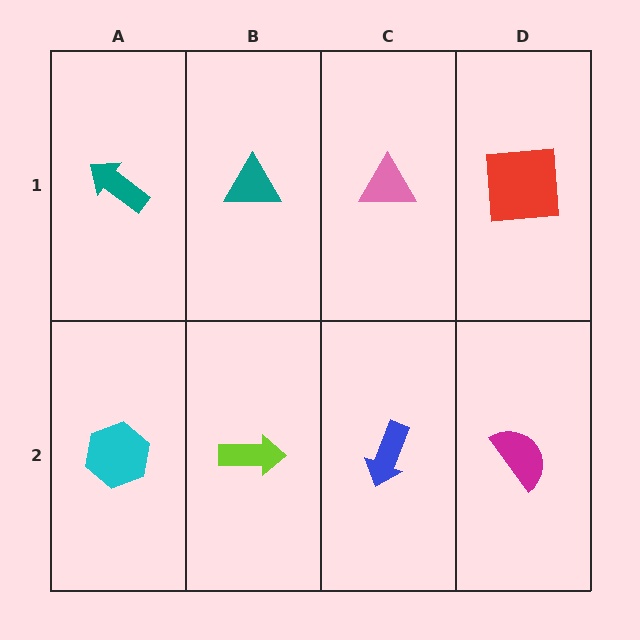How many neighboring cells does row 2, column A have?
2.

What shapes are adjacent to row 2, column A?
A teal arrow (row 1, column A), a lime arrow (row 2, column B).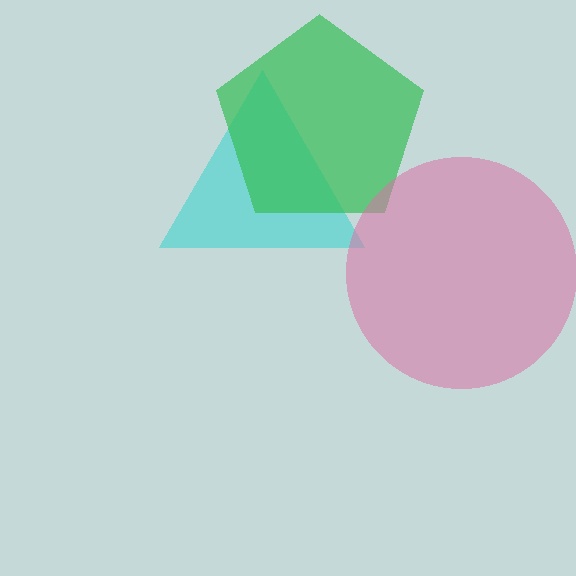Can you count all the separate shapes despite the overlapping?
Yes, there are 3 separate shapes.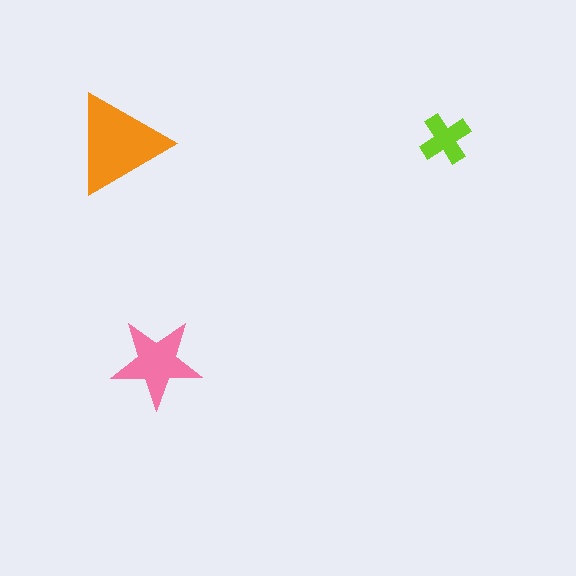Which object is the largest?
The orange triangle.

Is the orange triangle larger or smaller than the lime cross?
Larger.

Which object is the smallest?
The lime cross.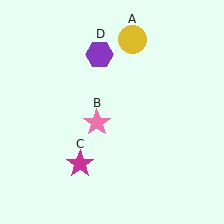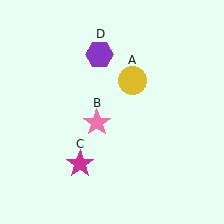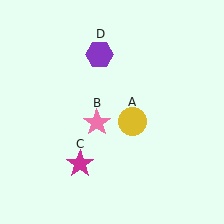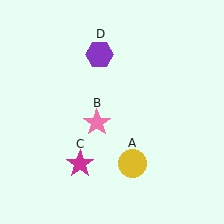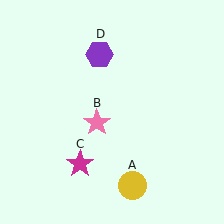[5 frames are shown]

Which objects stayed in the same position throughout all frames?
Pink star (object B) and magenta star (object C) and purple hexagon (object D) remained stationary.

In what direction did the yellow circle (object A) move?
The yellow circle (object A) moved down.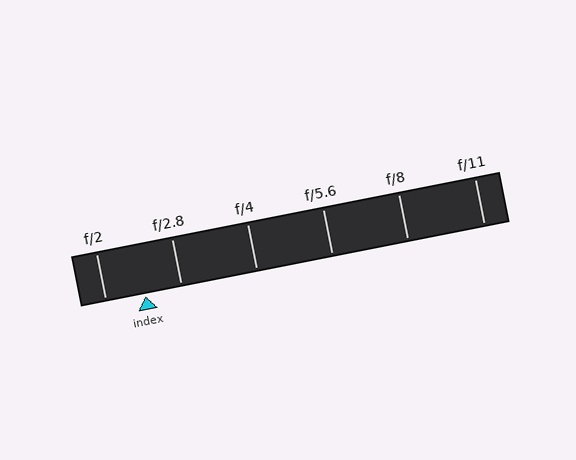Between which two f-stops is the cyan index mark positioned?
The index mark is between f/2 and f/2.8.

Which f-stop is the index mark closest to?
The index mark is closest to f/2.8.